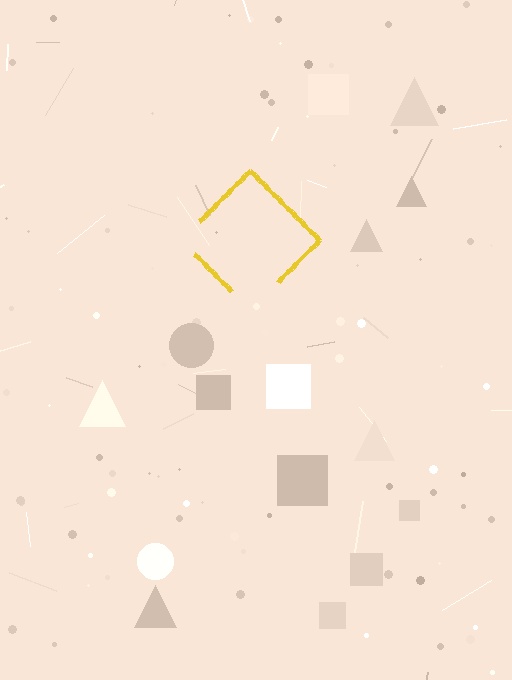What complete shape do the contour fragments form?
The contour fragments form a diamond.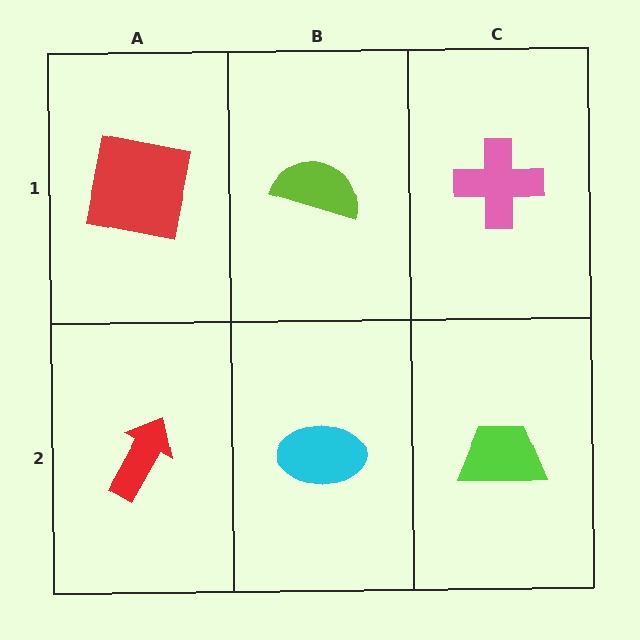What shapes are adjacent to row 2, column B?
A lime semicircle (row 1, column B), a red arrow (row 2, column A), a lime trapezoid (row 2, column C).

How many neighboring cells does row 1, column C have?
2.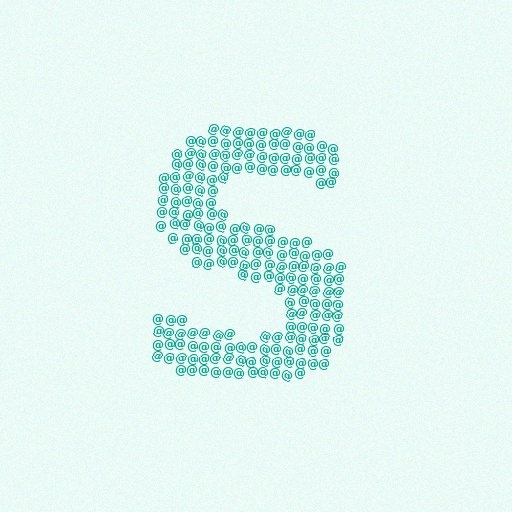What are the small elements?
The small elements are at signs.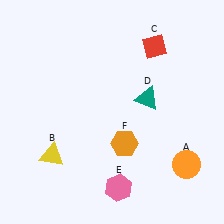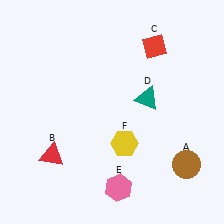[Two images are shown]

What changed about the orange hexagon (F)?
In Image 1, F is orange. In Image 2, it changed to yellow.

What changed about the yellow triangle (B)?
In Image 1, B is yellow. In Image 2, it changed to red.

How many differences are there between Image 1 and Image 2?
There are 3 differences between the two images.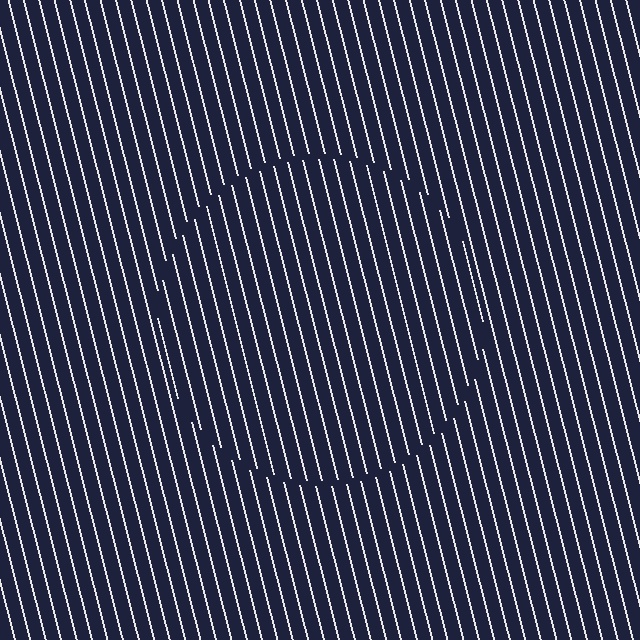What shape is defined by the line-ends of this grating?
An illusory circle. The interior of the shape contains the same grating, shifted by half a period — the contour is defined by the phase discontinuity where line-ends from the inner and outer gratings abut.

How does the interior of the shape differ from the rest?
The interior of the shape contains the same grating, shifted by half a period — the contour is defined by the phase discontinuity where line-ends from the inner and outer gratings abut.